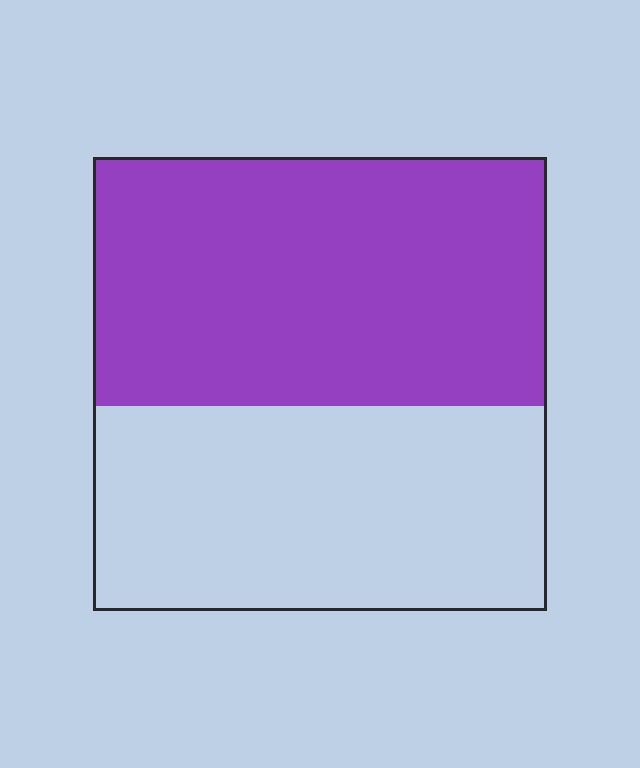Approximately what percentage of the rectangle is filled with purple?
Approximately 55%.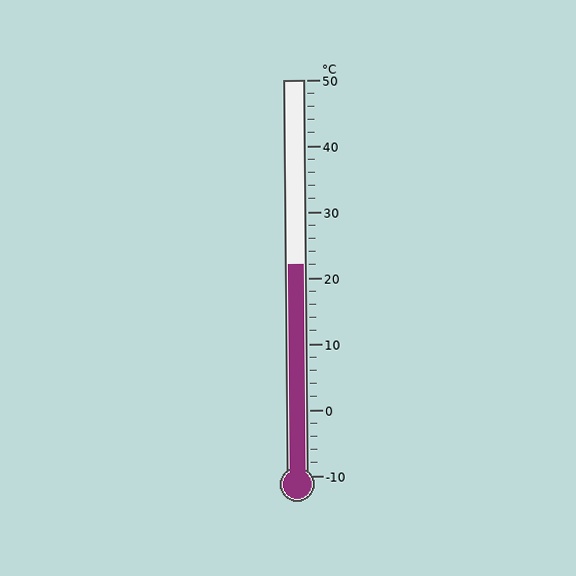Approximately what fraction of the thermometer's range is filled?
The thermometer is filled to approximately 55% of its range.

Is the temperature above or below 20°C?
The temperature is above 20°C.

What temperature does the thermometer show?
The thermometer shows approximately 22°C.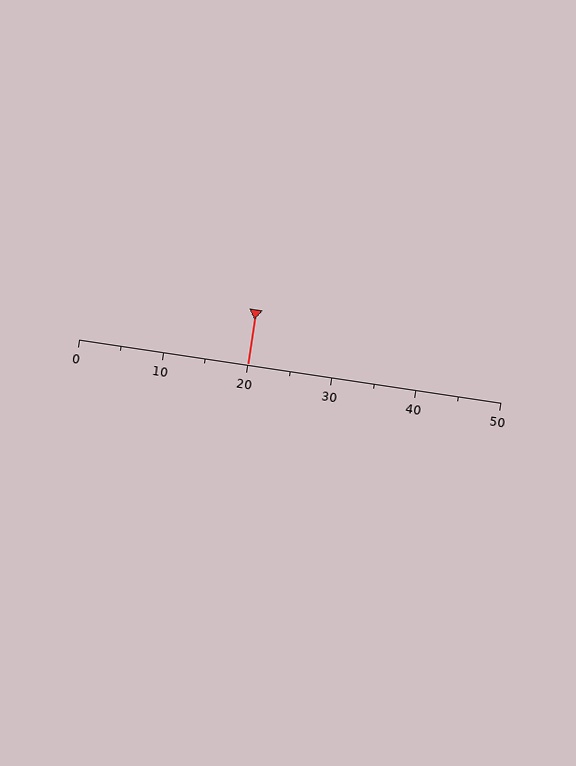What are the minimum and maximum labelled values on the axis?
The axis runs from 0 to 50.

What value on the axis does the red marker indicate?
The marker indicates approximately 20.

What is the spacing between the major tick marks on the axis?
The major ticks are spaced 10 apart.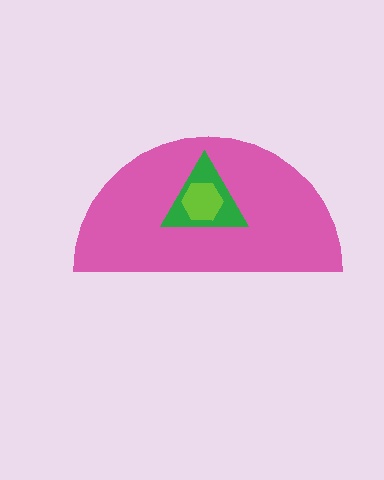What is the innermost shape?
The lime hexagon.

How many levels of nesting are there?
3.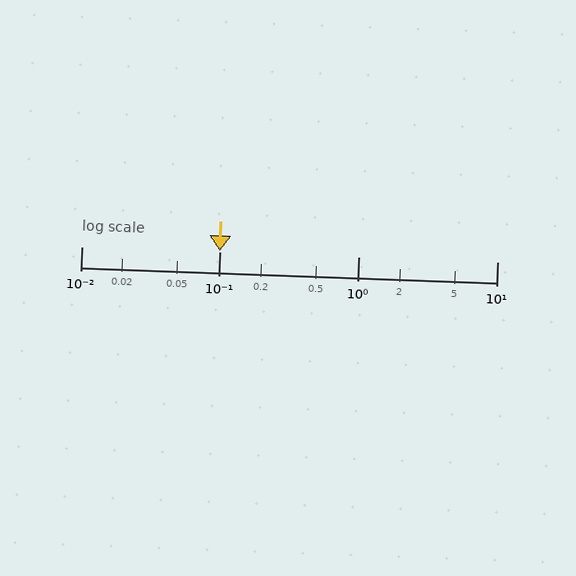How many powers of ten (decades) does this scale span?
The scale spans 3 decades, from 0.01 to 10.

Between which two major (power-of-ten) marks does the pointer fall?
The pointer is between 0.1 and 1.